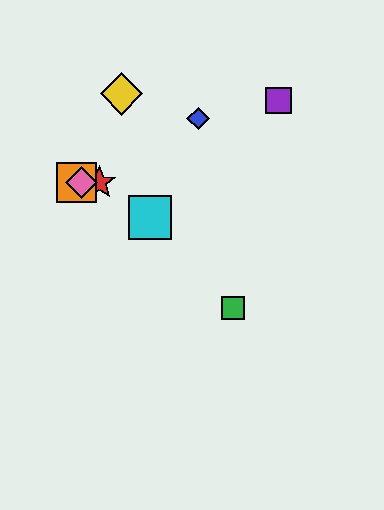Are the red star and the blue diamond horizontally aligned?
No, the red star is at y≈183 and the blue diamond is at y≈119.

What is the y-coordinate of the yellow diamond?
The yellow diamond is at y≈94.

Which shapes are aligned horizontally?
The red star, the orange square, the pink diamond are aligned horizontally.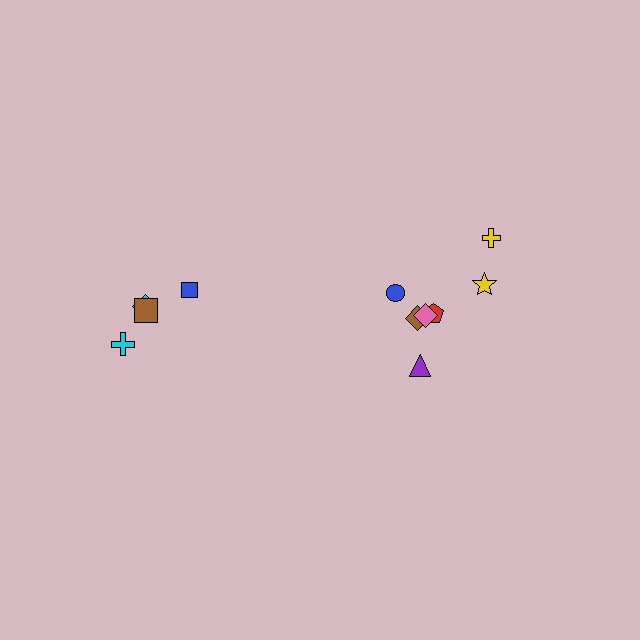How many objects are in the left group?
There are 4 objects.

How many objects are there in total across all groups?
There are 11 objects.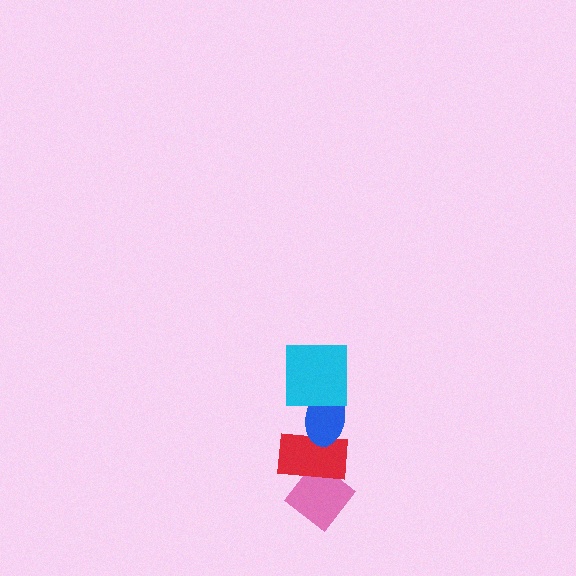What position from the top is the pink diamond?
The pink diamond is 4th from the top.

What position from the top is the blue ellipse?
The blue ellipse is 2nd from the top.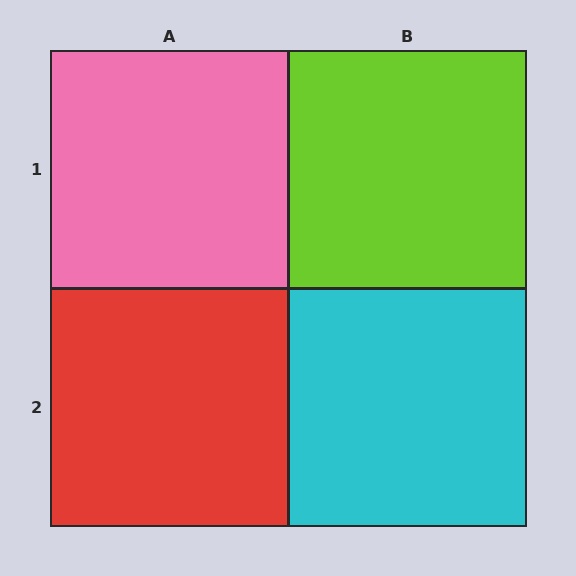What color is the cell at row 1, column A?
Pink.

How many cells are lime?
1 cell is lime.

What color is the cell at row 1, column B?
Lime.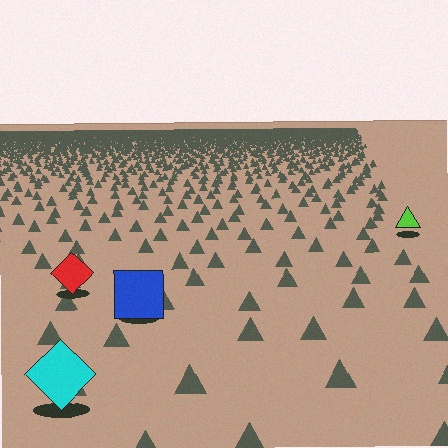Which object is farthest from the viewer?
The lime triangle is farthest from the viewer. It appears smaller and the ground texture around it is denser.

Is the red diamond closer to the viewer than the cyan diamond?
No. The cyan diamond is closer — you can tell from the texture gradient: the ground texture is coarser near it.